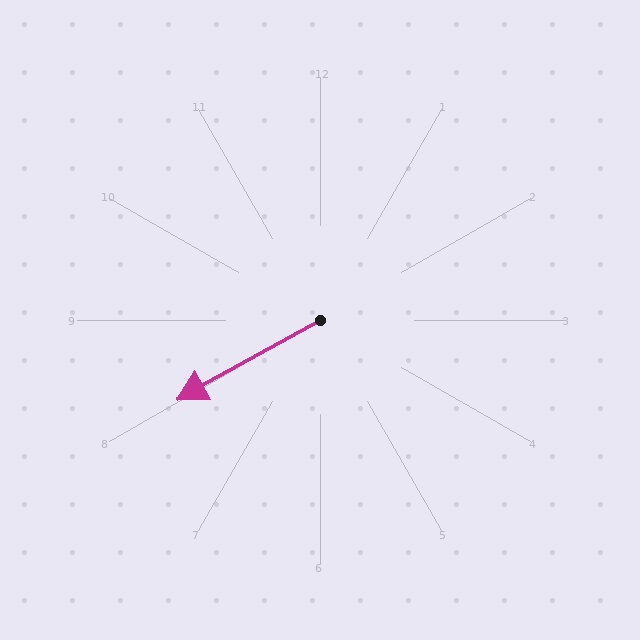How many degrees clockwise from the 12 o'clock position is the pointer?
Approximately 241 degrees.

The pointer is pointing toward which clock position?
Roughly 8 o'clock.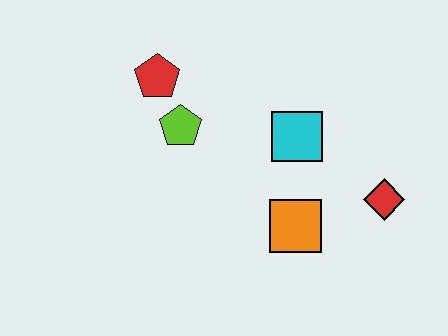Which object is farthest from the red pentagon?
The red diamond is farthest from the red pentagon.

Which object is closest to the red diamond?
The orange square is closest to the red diamond.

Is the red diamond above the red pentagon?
No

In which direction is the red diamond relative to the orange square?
The red diamond is to the right of the orange square.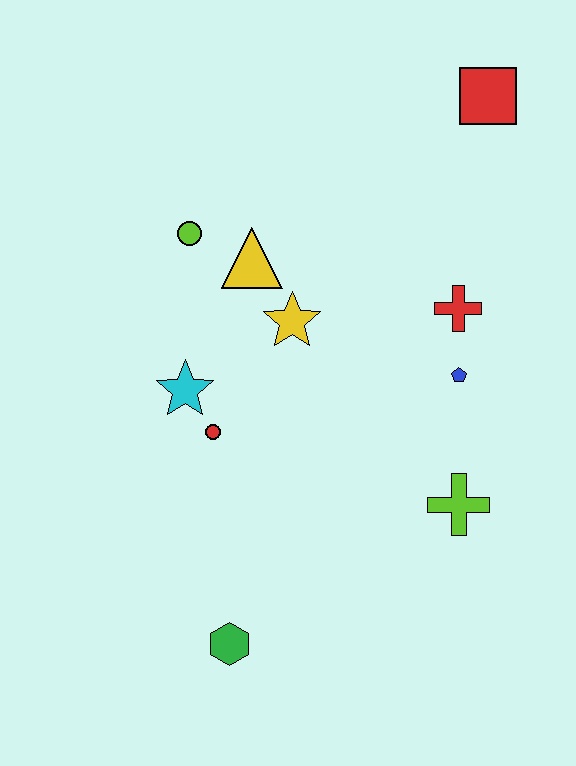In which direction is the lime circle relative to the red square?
The lime circle is to the left of the red square.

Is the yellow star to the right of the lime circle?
Yes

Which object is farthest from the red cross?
The green hexagon is farthest from the red cross.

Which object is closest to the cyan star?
The red circle is closest to the cyan star.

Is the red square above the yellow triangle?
Yes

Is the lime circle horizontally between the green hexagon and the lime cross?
No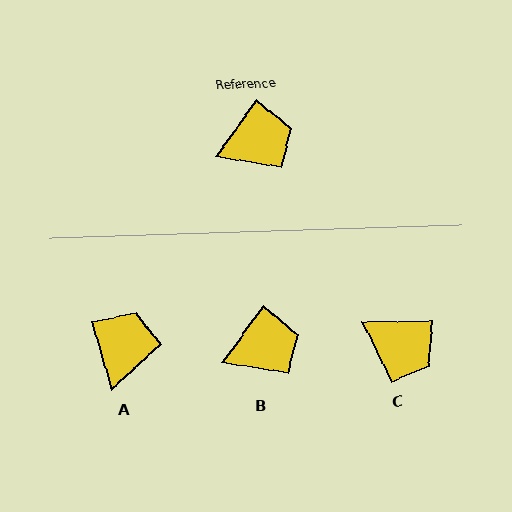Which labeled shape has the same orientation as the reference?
B.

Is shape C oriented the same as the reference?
No, it is off by about 54 degrees.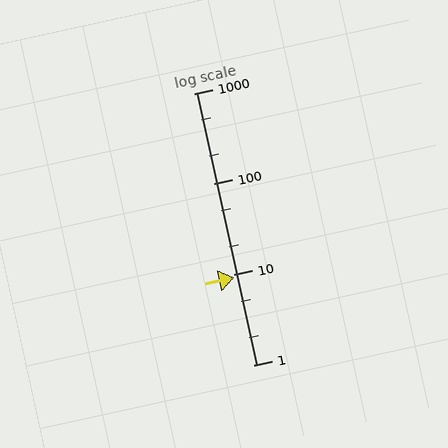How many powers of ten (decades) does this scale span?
The scale spans 3 decades, from 1 to 1000.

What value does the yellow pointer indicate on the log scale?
The pointer indicates approximately 9.3.